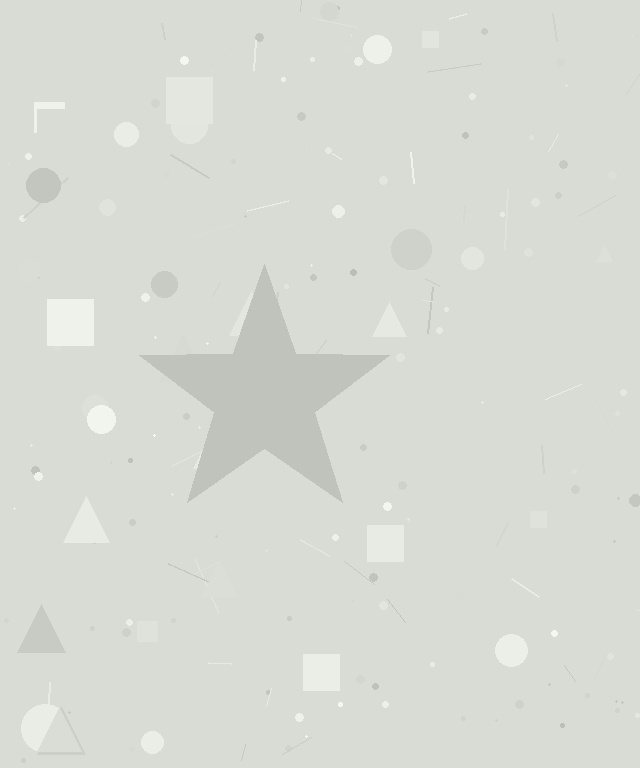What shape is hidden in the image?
A star is hidden in the image.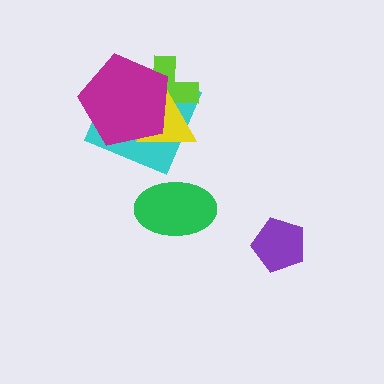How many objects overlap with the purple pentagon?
0 objects overlap with the purple pentagon.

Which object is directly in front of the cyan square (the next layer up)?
The lime cross is directly in front of the cyan square.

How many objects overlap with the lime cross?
3 objects overlap with the lime cross.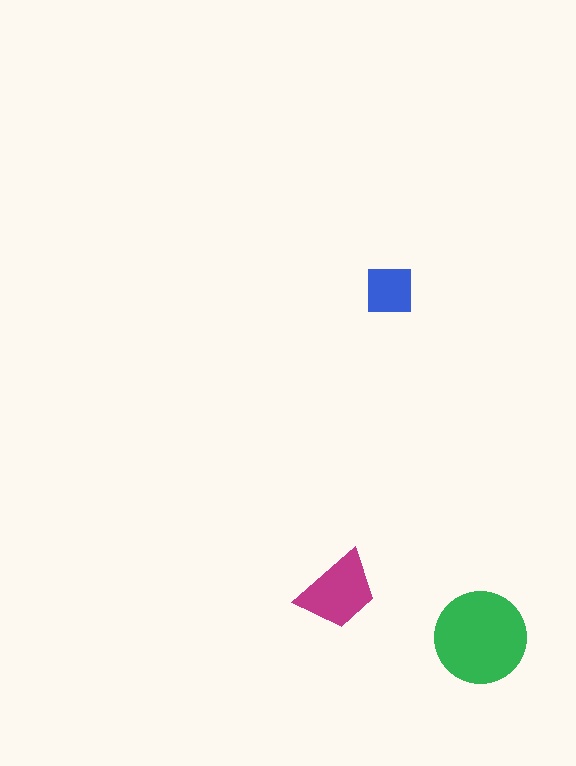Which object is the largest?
The green circle.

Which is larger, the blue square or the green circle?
The green circle.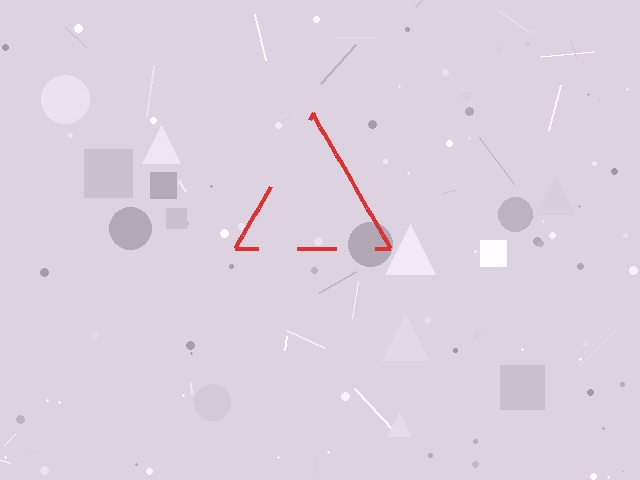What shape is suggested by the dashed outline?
The dashed outline suggests a triangle.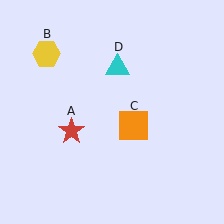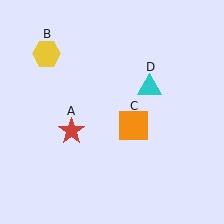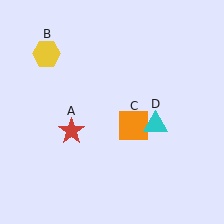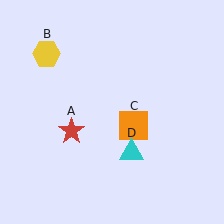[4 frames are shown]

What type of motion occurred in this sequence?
The cyan triangle (object D) rotated clockwise around the center of the scene.